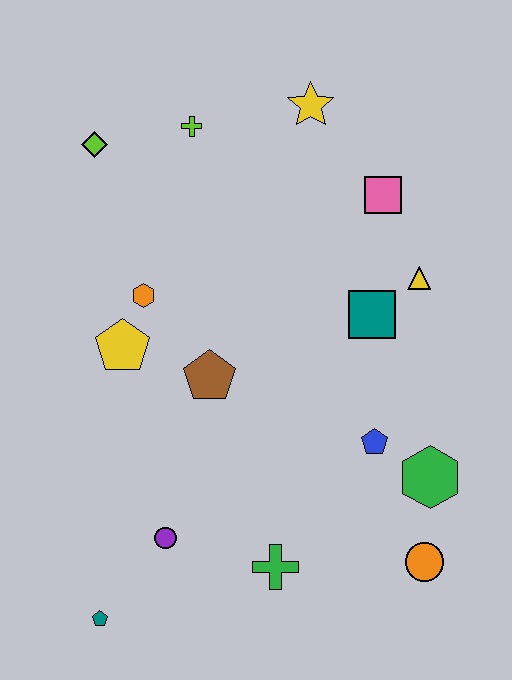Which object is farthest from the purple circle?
The yellow star is farthest from the purple circle.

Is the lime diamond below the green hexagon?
No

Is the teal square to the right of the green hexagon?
No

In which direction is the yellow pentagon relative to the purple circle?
The yellow pentagon is above the purple circle.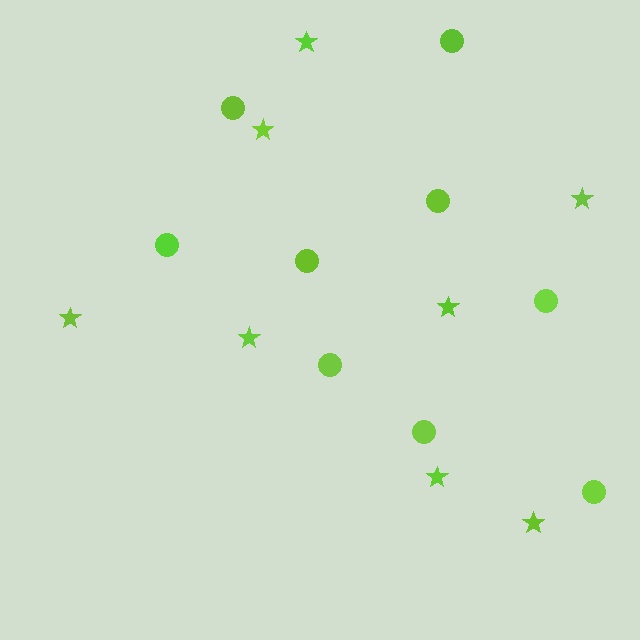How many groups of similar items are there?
There are 2 groups: one group of stars (8) and one group of circles (9).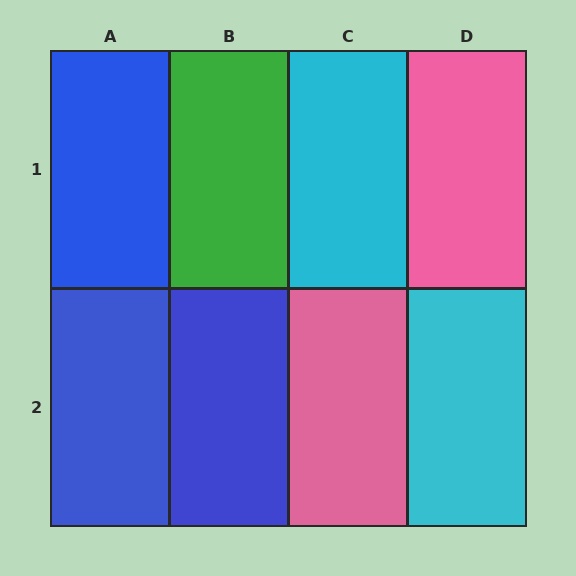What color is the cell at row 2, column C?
Pink.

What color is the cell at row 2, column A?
Blue.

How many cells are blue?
3 cells are blue.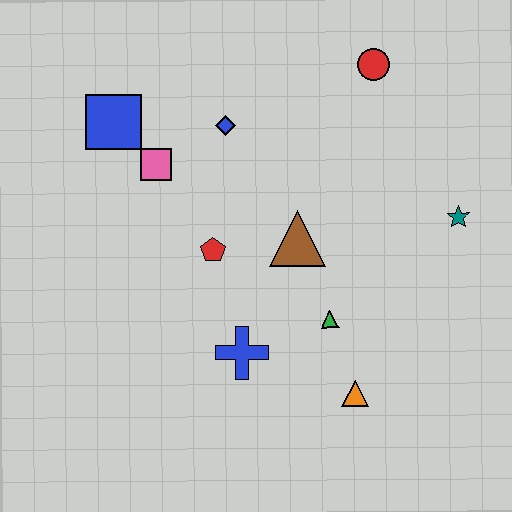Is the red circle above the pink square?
Yes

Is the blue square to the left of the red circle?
Yes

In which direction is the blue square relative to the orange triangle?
The blue square is above the orange triangle.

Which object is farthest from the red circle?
The orange triangle is farthest from the red circle.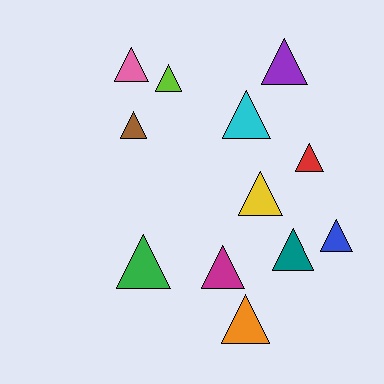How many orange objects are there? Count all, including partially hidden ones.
There is 1 orange object.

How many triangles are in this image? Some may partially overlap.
There are 12 triangles.